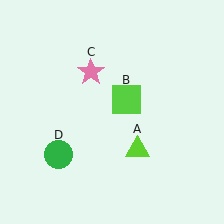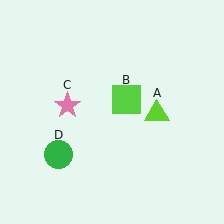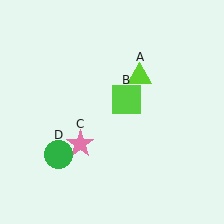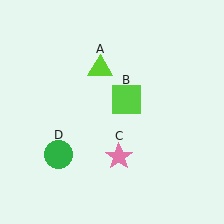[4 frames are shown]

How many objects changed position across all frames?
2 objects changed position: lime triangle (object A), pink star (object C).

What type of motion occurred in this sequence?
The lime triangle (object A), pink star (object C) rotated counterclockwise around the center of the scene.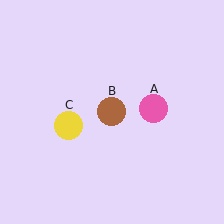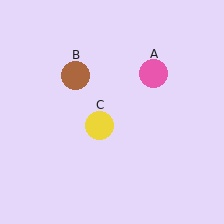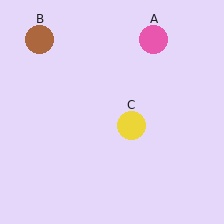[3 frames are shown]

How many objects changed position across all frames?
3 objects changed position: pink circle (object A), brown circle (object B), yellow circle (object C).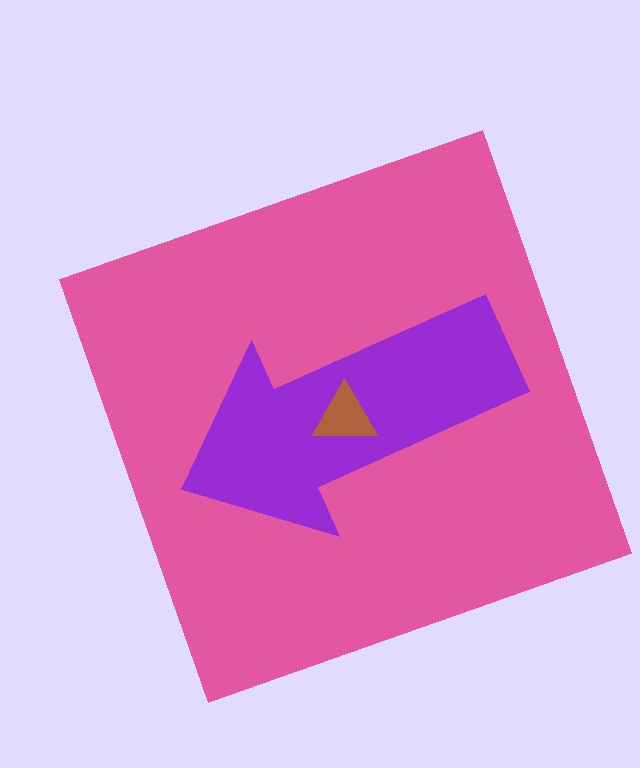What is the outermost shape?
The pink square.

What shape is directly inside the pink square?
The purple arrow.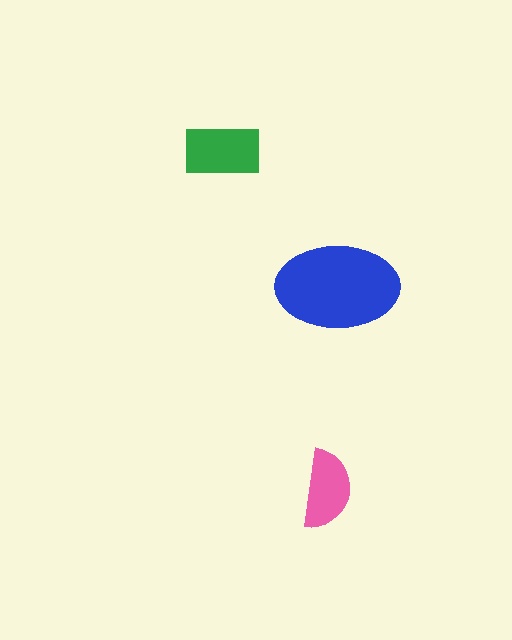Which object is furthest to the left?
The green rectangle is leftmost.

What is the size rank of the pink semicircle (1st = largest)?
3rd.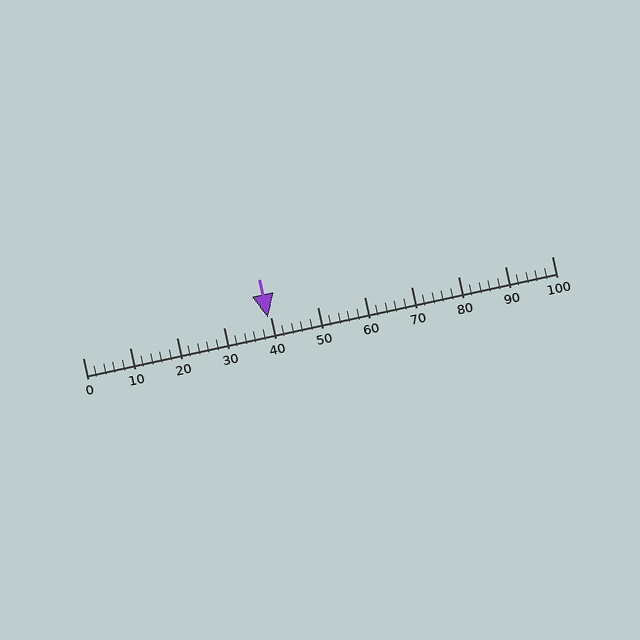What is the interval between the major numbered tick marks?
The major tick marks are spaced 10 units apart.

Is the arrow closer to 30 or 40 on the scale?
The arrow is closer to 40.